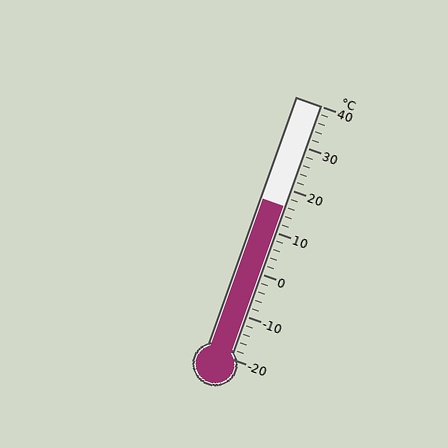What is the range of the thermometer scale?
The thermometer scale ranges from -20°C to 40°C.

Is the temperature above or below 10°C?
The temperature is above 10°C.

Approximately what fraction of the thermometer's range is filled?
The thermometer is filled to approximately 60% of its range.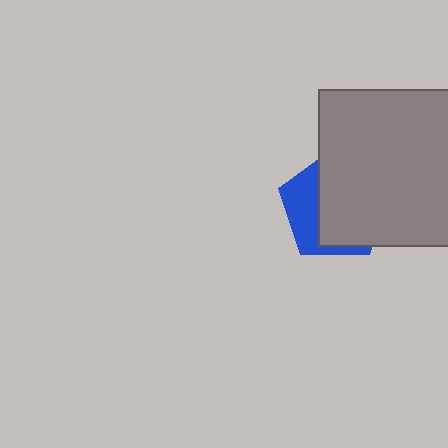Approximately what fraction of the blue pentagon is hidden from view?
Roughly 66% of the blue pentagon is hidden behind the gray square.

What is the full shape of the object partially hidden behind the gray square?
The partially hidden object is a blue pentagon.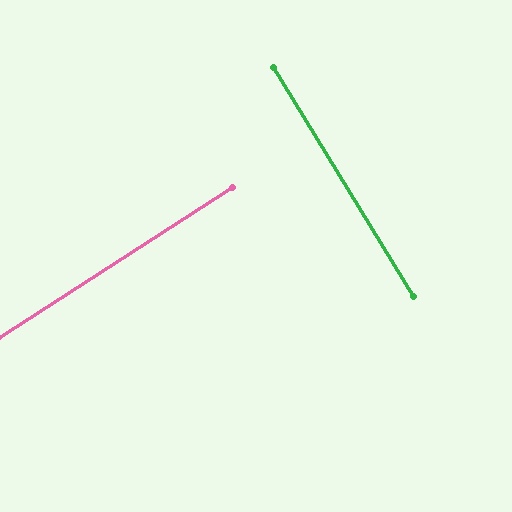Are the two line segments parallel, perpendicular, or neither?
Perpendicular — they meet at approximately 89°.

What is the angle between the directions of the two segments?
Approximately 89 degrees.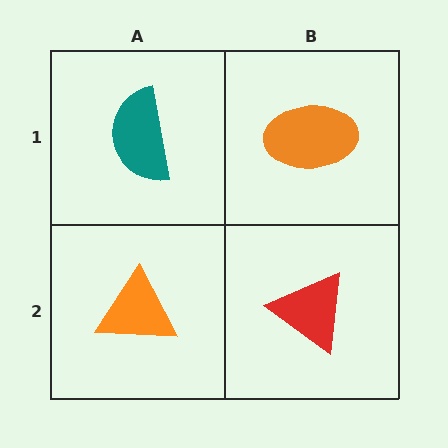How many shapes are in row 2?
2 shapes.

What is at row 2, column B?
A red triangle.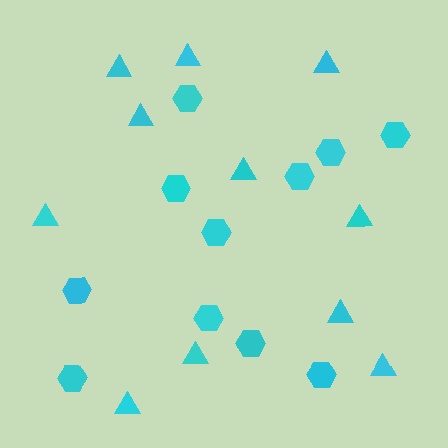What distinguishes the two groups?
There are 2 groups: one group of triangles (11) and one group of hexagons (11).